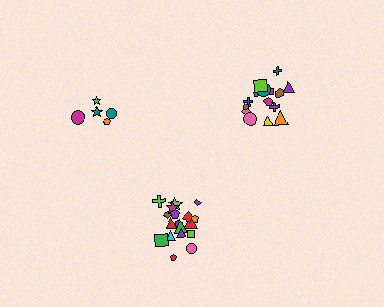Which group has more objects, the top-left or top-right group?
The top-right group.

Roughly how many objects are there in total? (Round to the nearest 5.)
Roughly 40 objects in total.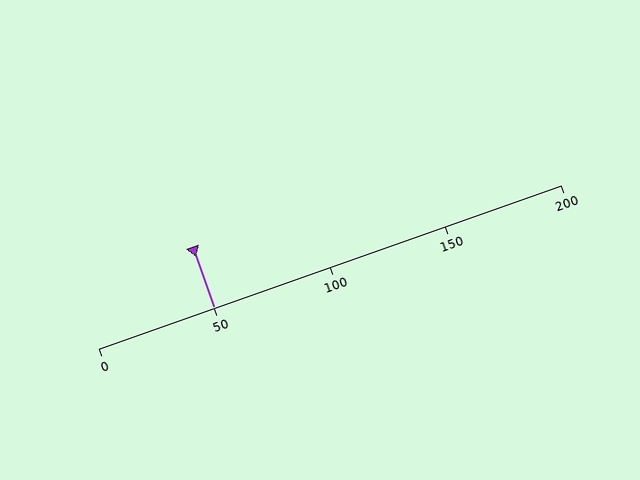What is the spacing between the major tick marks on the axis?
The major ticks are spaced 50 apart.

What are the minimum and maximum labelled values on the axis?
The axis runs from 0 to 200.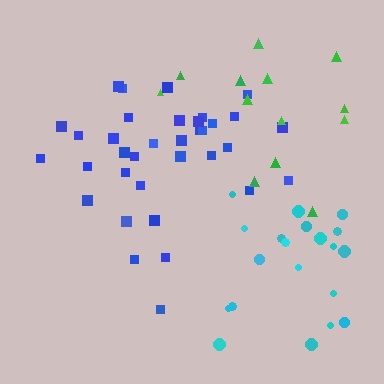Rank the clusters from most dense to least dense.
blue, cyan, green.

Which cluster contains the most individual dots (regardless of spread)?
Blue (35).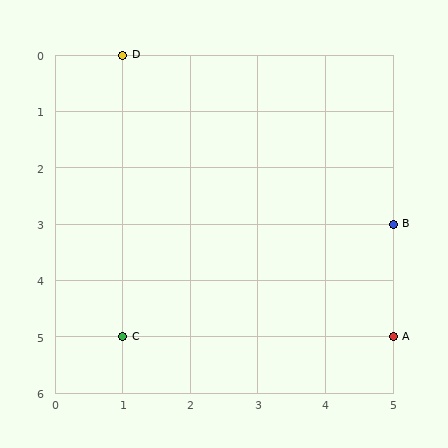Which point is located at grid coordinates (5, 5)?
Point A is at (5, 5).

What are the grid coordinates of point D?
Point D is at grid coordinates (1, 0).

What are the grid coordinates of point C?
Point C is at grid coordinates (1, 5).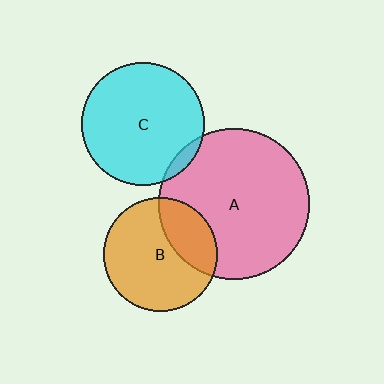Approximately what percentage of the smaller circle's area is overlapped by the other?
Approximately 30%.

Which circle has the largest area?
Circle A (pink).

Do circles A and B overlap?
Yes.